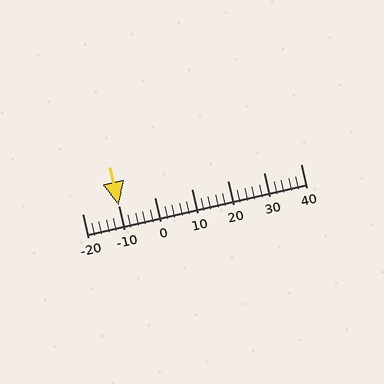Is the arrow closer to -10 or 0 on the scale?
The arrow is closer to -10.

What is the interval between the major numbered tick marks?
The major tick marks are spaced 10 units apart.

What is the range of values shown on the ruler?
The ruler shows values from -20 to 40.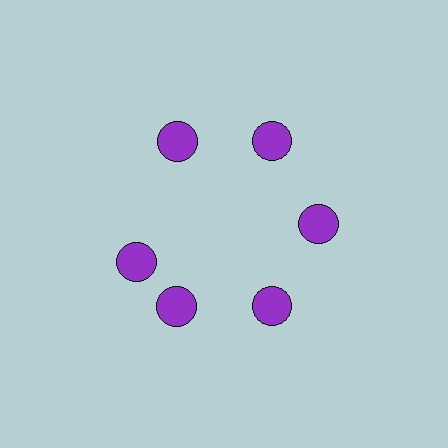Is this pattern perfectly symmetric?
No. The 6 purple circles are arranged in a ring, but one element near the 9 o'clock position is rotated out of alignment along the ring, breaking the 6-fold rotational symmetry.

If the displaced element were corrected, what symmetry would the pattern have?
It would have 6-fold rotational symmetry — the pattern would map onto itself every 60 degrees.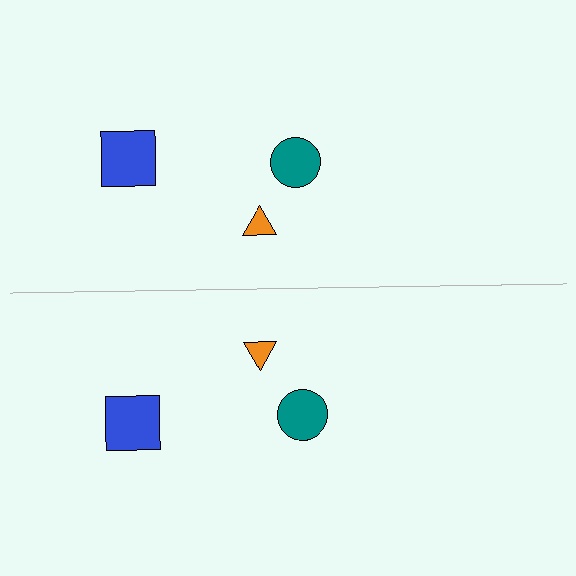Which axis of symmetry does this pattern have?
The pattern has a horizontal axis of symmetry running through the center of the image.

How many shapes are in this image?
There are 6 shapes in this image.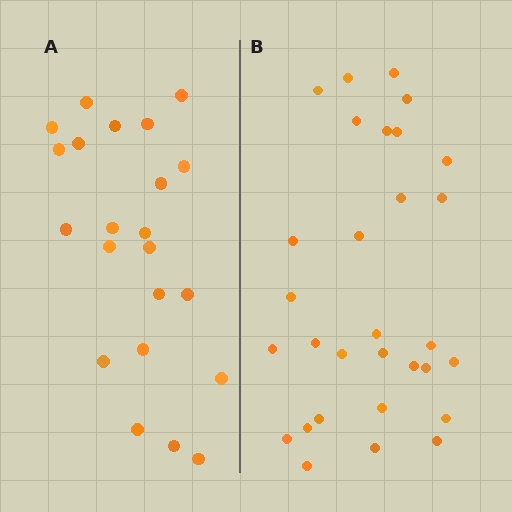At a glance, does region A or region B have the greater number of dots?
Region B (the right region) has more dots.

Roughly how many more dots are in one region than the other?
Region B has roughly 8 or so more dots than region A.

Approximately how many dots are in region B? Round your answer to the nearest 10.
About 30 dots.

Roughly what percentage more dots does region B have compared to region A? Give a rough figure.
About 35% more.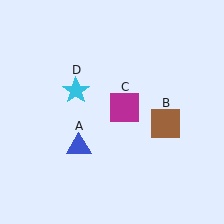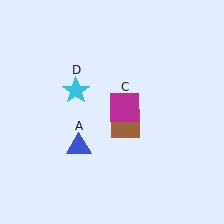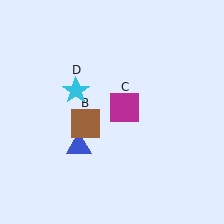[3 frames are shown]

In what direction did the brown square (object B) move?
The brown square (object B) moved left.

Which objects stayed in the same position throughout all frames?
Blue triangle (object A) and magenta square (object C) and cyan star (object D) remained stationary.